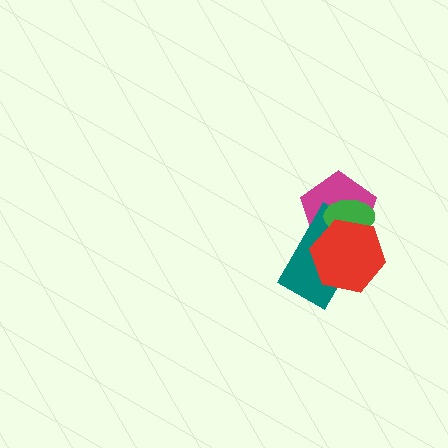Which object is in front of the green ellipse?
The red hexagon is in front of the green ellipse.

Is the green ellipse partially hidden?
Yes, it is partially covered by another shape.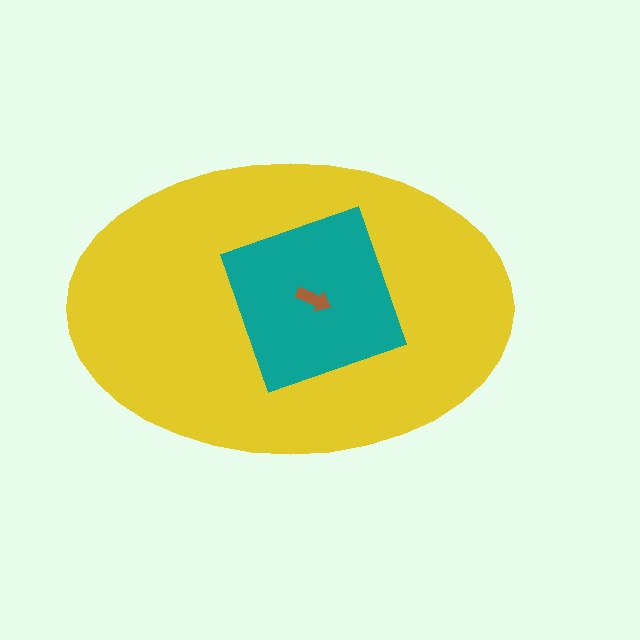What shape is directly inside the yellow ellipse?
The teal square.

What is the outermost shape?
The yellow ellipse.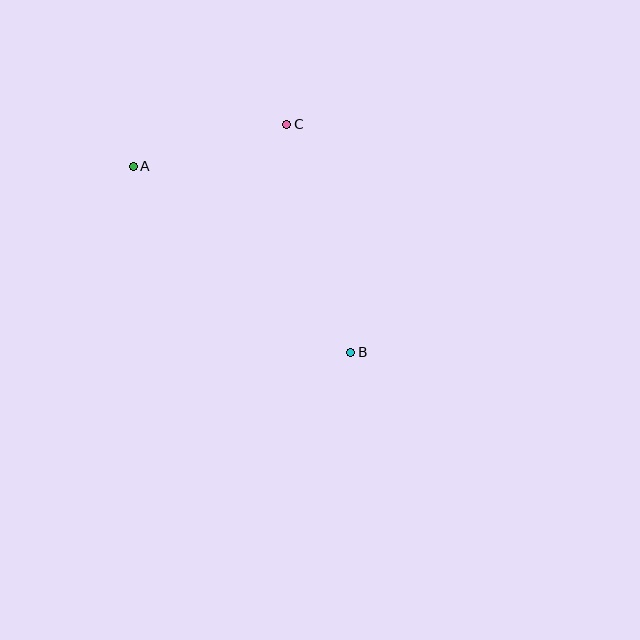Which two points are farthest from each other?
Points A and B are farthest from each other.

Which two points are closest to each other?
Points A and C are closest to each other.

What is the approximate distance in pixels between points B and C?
The distance between B and C is approximately 237 pixels.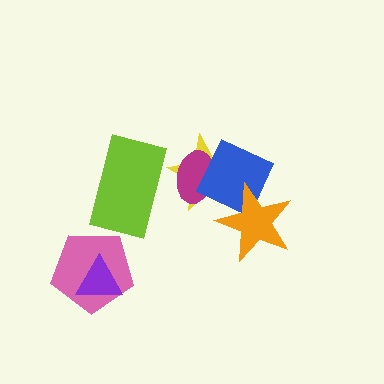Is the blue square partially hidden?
Yes, it is partially covered by another shape.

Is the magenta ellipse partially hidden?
Yes, it is partially covered by another shape.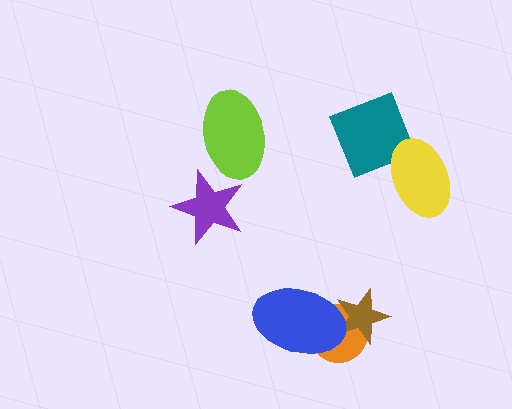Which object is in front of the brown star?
The blue ellipse is in front of the brown star.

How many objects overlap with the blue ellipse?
2 objects overlap with the blue ellipse.